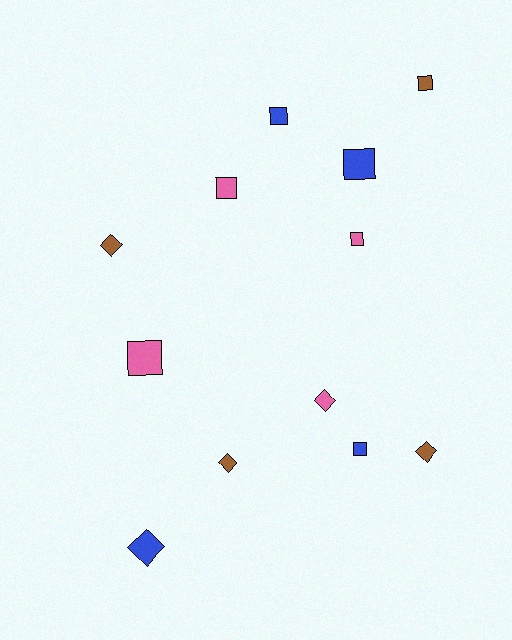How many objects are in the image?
There are 12 objects.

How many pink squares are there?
There are 3 pink squares.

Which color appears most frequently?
Pink, with 4 objects.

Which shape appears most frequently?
Square, with 7 objects.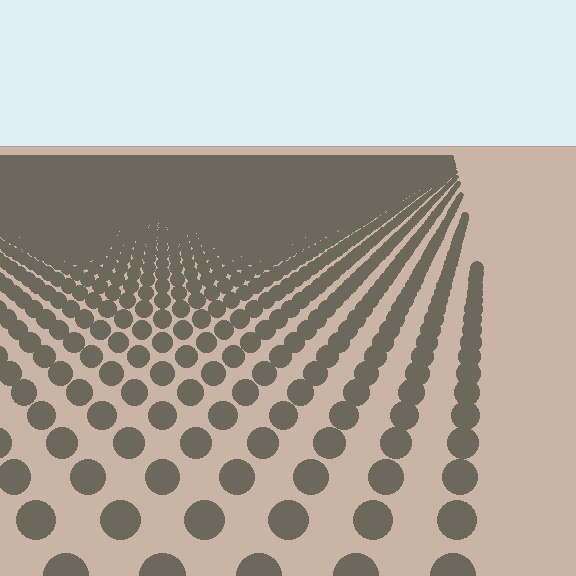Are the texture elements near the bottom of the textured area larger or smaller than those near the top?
Larger. Near the bottom, elements are closer to the viewer and appear at a bigger on-screen size.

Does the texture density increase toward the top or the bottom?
Density increases toward the top.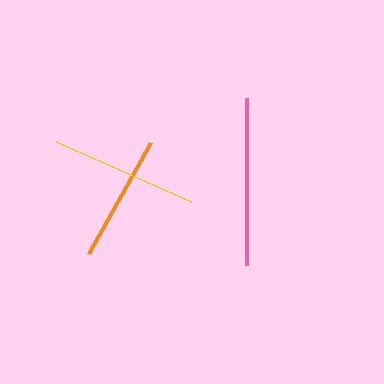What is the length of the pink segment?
The pink segment is approximately 167 pixels long.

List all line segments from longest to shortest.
From longest to shortest: pink, yellow, orange.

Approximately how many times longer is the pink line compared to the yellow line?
The pink line is approximately 1.1 times the length of the yellow line.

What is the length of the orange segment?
The orange segment is approximately 126 pixels long.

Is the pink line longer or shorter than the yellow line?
The pink line is longer than the yellow line.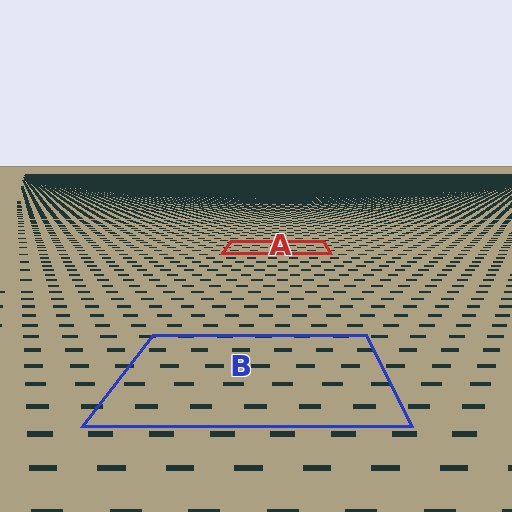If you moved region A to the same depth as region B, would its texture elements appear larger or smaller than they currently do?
They would appear larger. At a closer depth, the same texture elements are projected at a bigger on-screen size.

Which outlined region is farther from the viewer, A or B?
Region A is farther from the viewer — the texture elements inside it appear smaller and more densely packed.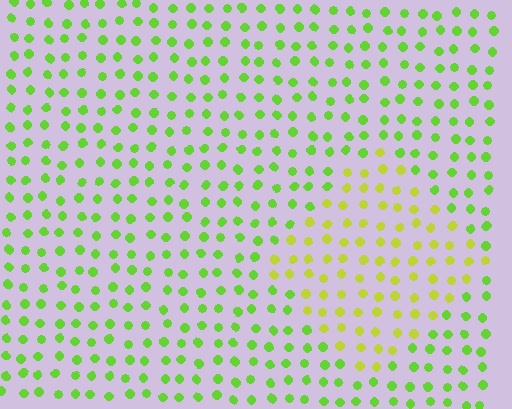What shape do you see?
I see a diamond.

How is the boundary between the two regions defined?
The boundary is defined purely by a slight shift in hue (about 34 degrees). Spacing, size, and orientation are identical on both sides.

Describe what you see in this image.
The image is filled with small lime elements in a uniform arrangement. A diamond-shaped region is visible where the elements are tinted to a slightly different hue, forming a subtle color boundary.